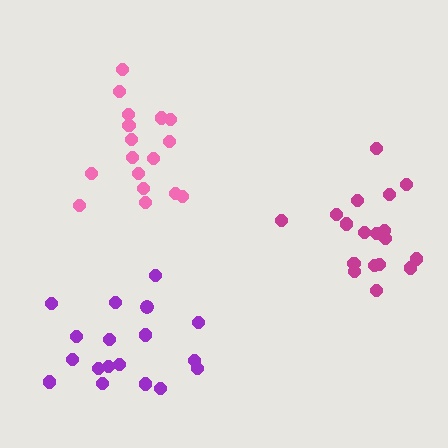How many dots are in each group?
Group 1: 18 dots, Group 2: 18 dots, Group 3: 17 dots (53 total).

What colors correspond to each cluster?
The clusters are colored: magenta, purple, pink.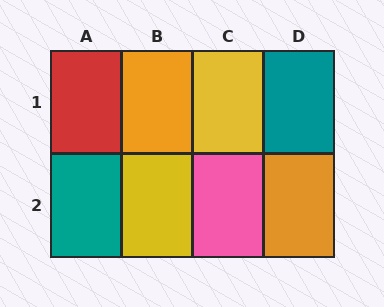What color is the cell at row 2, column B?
Yellow.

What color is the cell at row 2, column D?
Orange.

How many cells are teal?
2 cells are teal.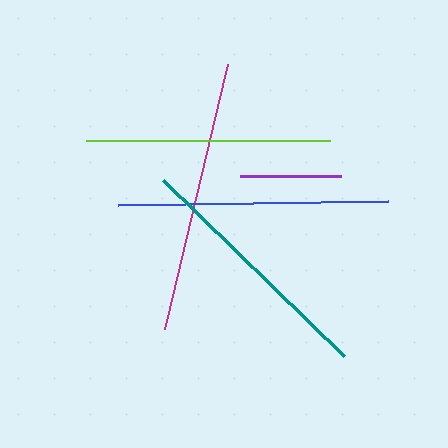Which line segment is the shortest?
The purple line is the shortest at approximately 100 pixels.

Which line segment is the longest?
The magenta line is the longest at approximately 272 pixels.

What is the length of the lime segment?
The lime segment is approximately 244 pixels long.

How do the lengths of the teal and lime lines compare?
The teal and lime lines are approximately the same length.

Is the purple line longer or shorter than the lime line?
The lime line is longer than the purple line.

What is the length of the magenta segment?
The magenta segment is approximately 272 pixels long.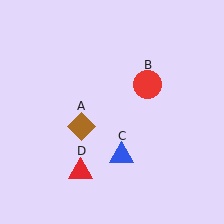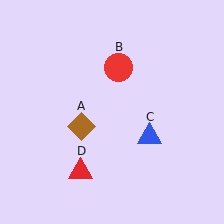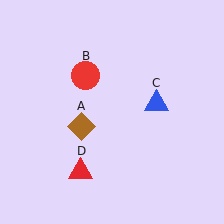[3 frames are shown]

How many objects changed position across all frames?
2 objects changed position: red circle (object B), blue triangle (object C).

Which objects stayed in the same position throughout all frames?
Brown diamond (object A) and red triangle (object D) remained stationary.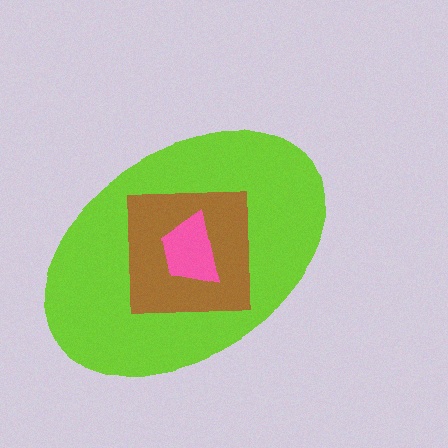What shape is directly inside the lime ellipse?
The brown square.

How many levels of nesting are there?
3.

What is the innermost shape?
The pink trapezoid.